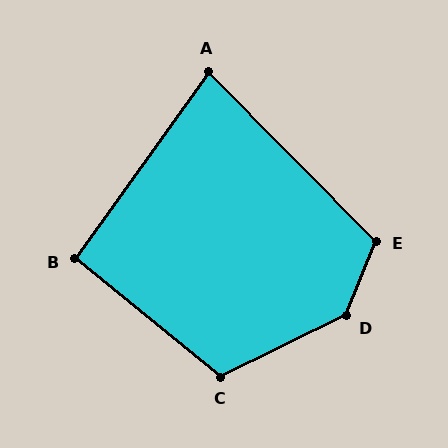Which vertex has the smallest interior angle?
A, at approximately 80 degrees.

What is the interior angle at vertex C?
Approximately 115 degrees (obtuse).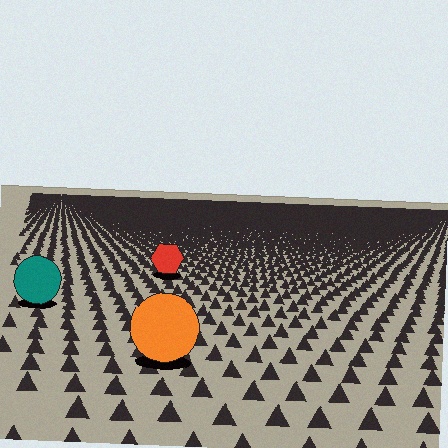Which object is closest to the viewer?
The orange circle is closest. The texture marks near it are larger and more spread out.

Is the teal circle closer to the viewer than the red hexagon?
Yes. The teal circle is closer — you can tell from the texture gradient: the ground texture is coarser near it.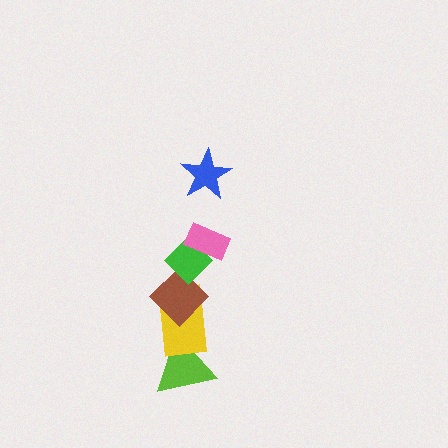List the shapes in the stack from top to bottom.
From top to bottom: the blue star, the pink rectangle, the green diamond, the brown diamond, the yellow rectangle, the lime triangle.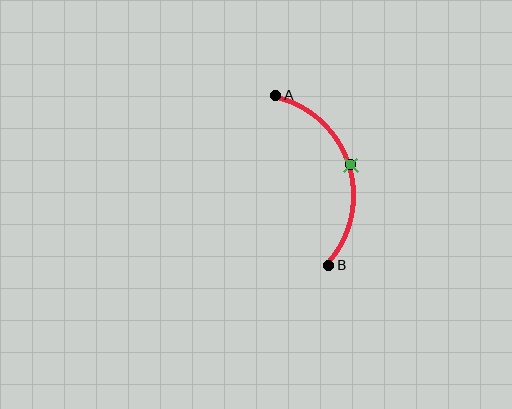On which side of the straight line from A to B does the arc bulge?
The arc bulges to the right of the straight line connecting A and B.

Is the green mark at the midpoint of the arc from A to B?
Yes. The green mark lies on the arc at equal arc-length from both A and B — it is the arc midpoint.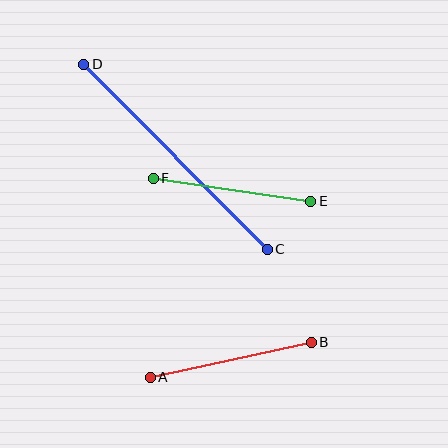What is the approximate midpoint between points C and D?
The midpoint is at approximately (175, 157) pixels.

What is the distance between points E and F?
The distance is approximately 159 pixels.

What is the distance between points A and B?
The distance is approximately 165 pixels.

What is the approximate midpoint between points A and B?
The midpoint is at approximately (231, 360) pixels.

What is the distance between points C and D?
The distance is approximately 260 pixels.